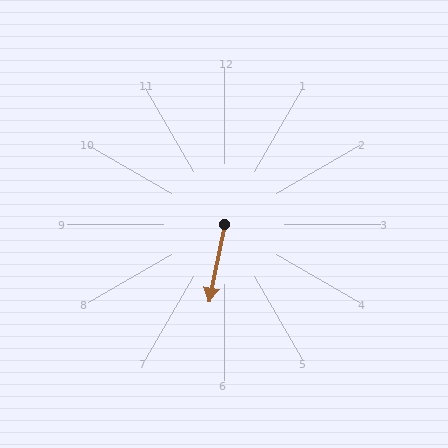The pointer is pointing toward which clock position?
Roughly 6 o'clock.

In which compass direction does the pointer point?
South.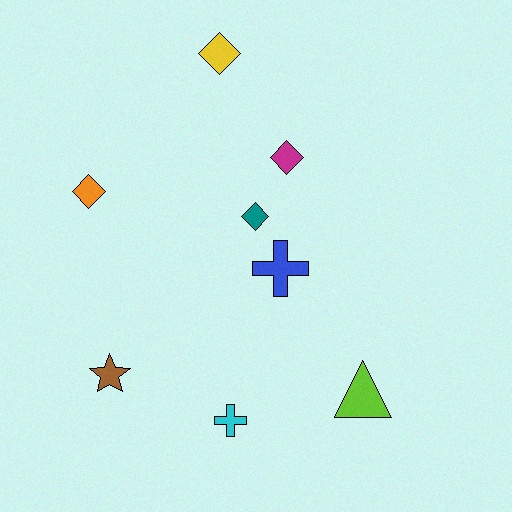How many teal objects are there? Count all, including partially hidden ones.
There is 1 teal object.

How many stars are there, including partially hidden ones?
There is 1 star.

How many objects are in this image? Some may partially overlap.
There are 8 objects.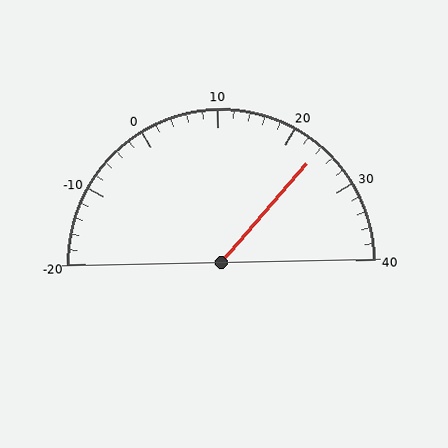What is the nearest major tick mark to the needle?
The nearest major tick mark is 20.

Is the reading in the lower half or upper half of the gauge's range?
The reading is in the upper half of the range (-20 to 40).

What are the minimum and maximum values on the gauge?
The gauge ranges from -20 to 40.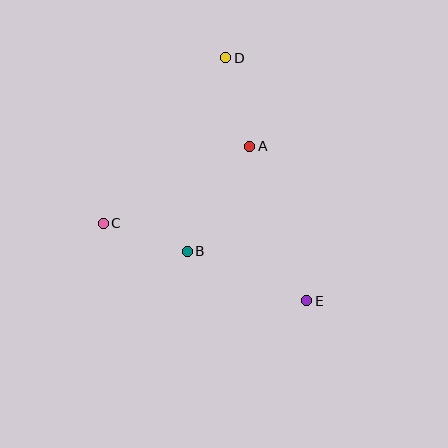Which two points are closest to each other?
Points B and C are closest to each other.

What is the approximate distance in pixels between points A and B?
The distance between A and B is approximately 122 pixels.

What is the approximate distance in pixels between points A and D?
The distance between A and D is approximately 92 pixels.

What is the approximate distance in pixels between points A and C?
The distance between A and C is approximately 166 pixels.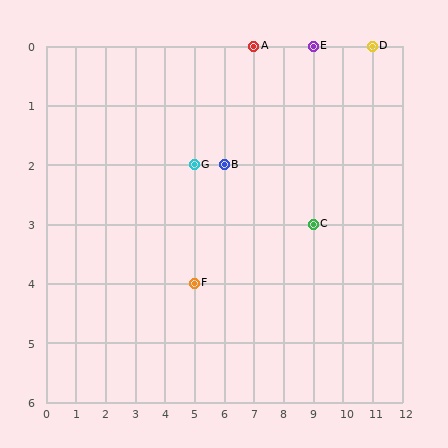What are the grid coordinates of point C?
Point C is at grid coordinates (9, 3).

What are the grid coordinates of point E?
Point E is at grid coordinates (9, 0).